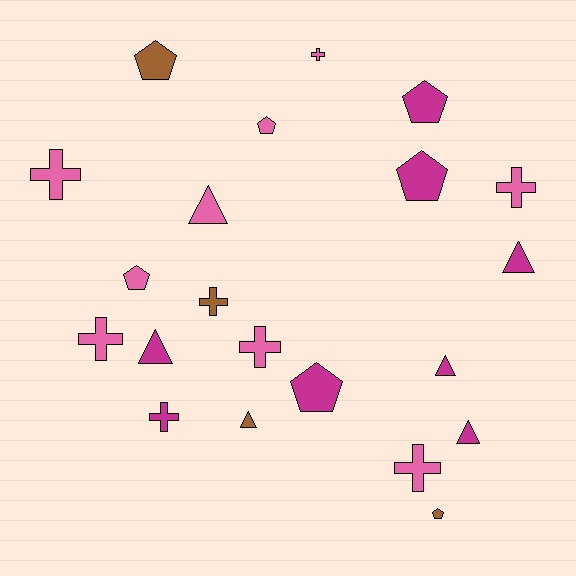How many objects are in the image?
There are 21 objects.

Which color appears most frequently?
Pink, with 9 objects.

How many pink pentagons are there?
There are 2 pink pentagons.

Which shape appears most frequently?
Cross, with 8 objects.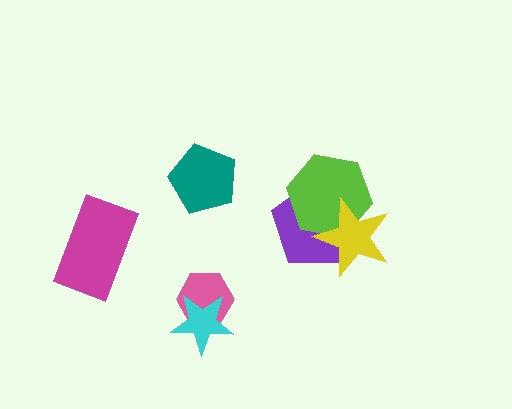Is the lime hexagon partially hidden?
Yes, it is partially covered by another shape.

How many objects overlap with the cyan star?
1 object overlaps with the cyan star.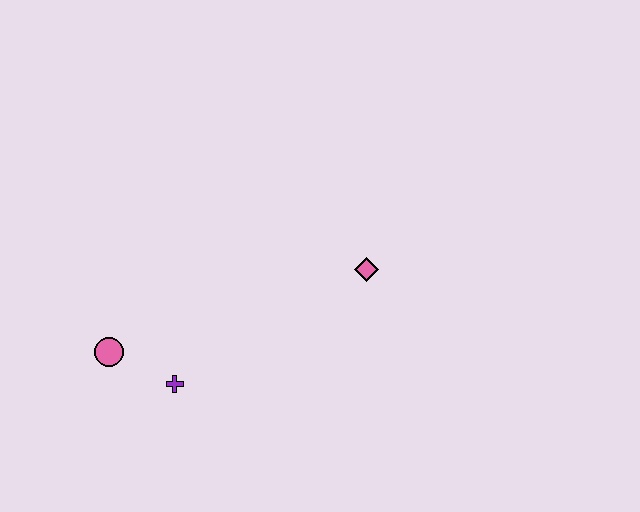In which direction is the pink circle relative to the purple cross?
The pink circle is to the left of the purple cross.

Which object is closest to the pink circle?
The purple cross is closest to the pink circle.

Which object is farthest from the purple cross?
The pink diamond is farthest from the purple cross.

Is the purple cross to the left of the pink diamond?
Yes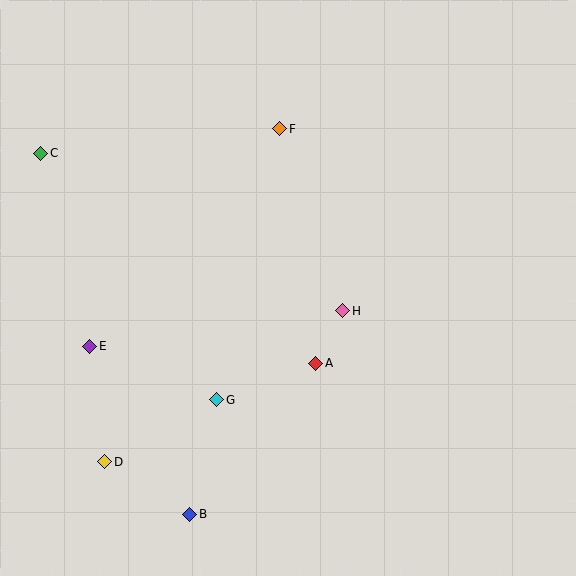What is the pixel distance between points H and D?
The distance between H and D is 281 pixels.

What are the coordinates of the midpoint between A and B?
The midpoint between A and B is at (253, 439).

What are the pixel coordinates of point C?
Point C is at (41, 153).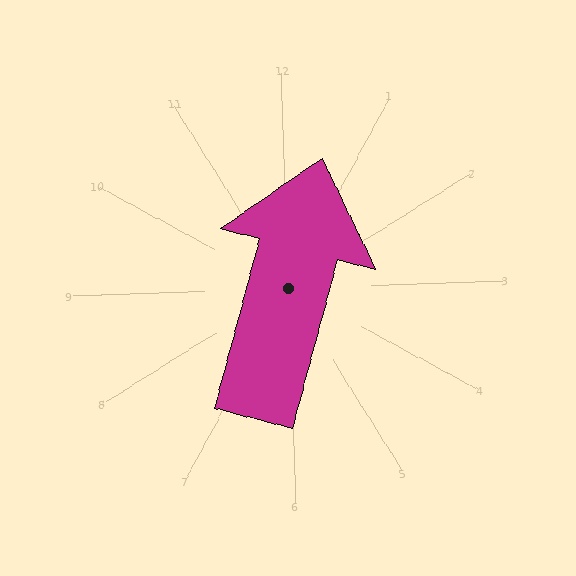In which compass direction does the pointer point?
North.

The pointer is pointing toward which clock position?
Roughly 1 o'clock.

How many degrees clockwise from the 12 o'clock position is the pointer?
Approximately 17 degrees.